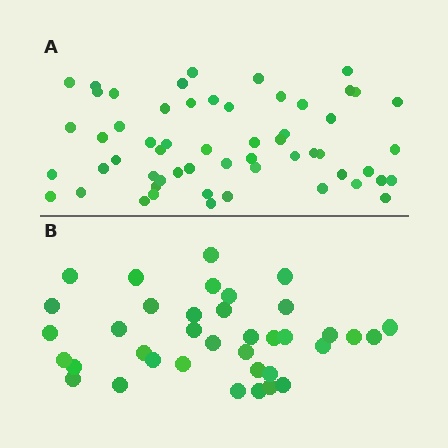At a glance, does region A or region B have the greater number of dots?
Region A (the top region) has more dots.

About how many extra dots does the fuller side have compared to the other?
Region A has approximately 20 more dots than region B.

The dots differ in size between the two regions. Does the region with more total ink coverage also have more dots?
No. Region B has more total ink coverage because its dots are larger, but region A actually contains more individual dots. Total area can be misleading — the number of items is what matters here.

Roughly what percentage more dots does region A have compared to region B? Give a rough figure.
About 55% more.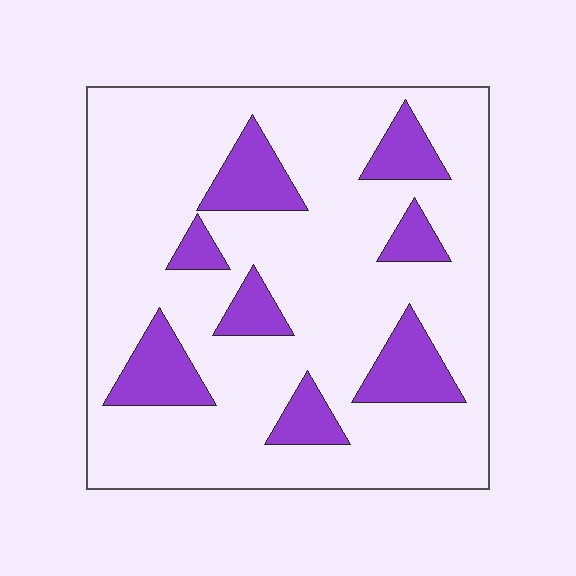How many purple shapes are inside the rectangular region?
8.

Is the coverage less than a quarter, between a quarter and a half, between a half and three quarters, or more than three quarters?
Less than a quarter.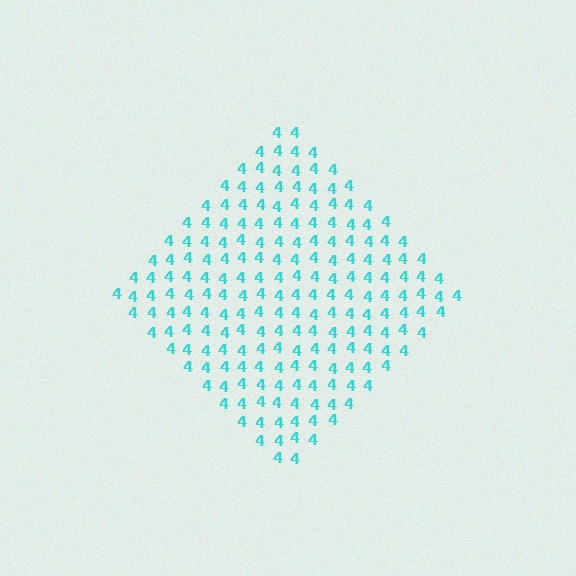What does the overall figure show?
The overall figure shows a diamond.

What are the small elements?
The small elements are digit 4's.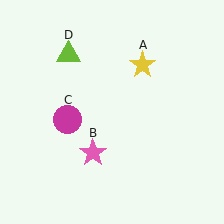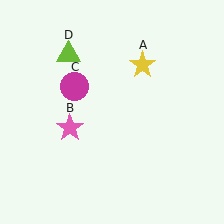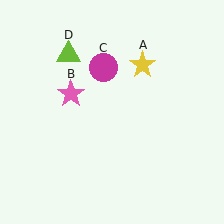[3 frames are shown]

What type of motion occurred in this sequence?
The pink star (object B), magenta circle (object C) rotated clockwise around the center of the scene.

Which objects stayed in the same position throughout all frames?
Yellow star (object A) and lime triangle (object D) remained stationary.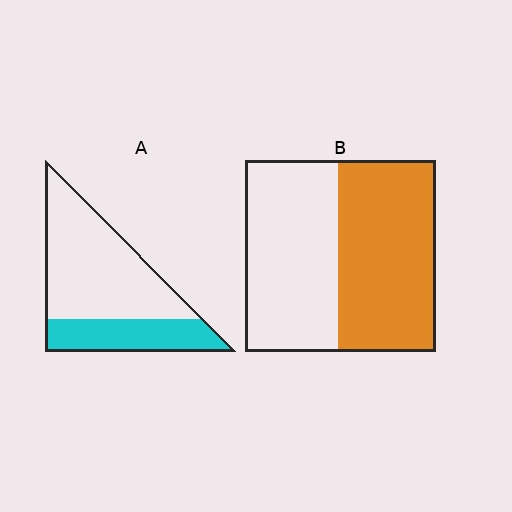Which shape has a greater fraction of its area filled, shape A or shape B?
Shape B.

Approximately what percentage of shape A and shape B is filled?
A is approximately 30% and B is approximately 50%.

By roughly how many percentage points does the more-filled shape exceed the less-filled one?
By roughly 20 percentage points (B over A).